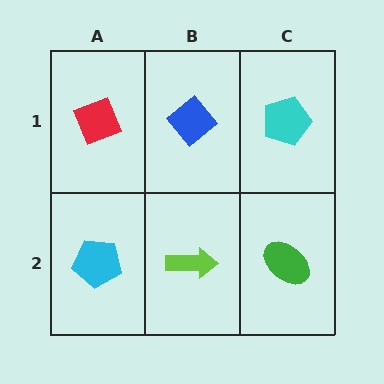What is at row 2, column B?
A lime arrow.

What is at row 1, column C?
A cyan pentagon.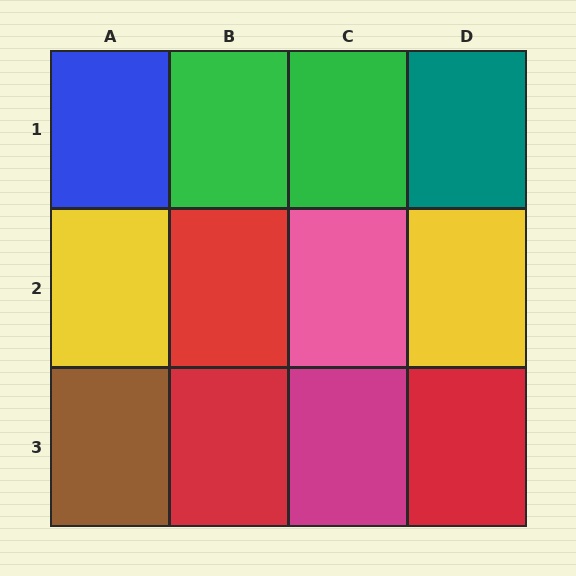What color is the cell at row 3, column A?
Brown.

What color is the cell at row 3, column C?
Magenta.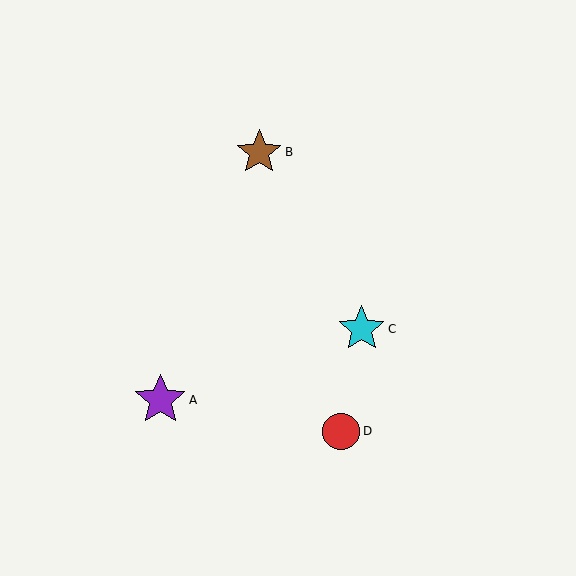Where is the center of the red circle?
The center of the red circle is at (341, 431).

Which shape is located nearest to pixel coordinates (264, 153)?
The brown star (labeled B) at (259, 152) is nearest to that location.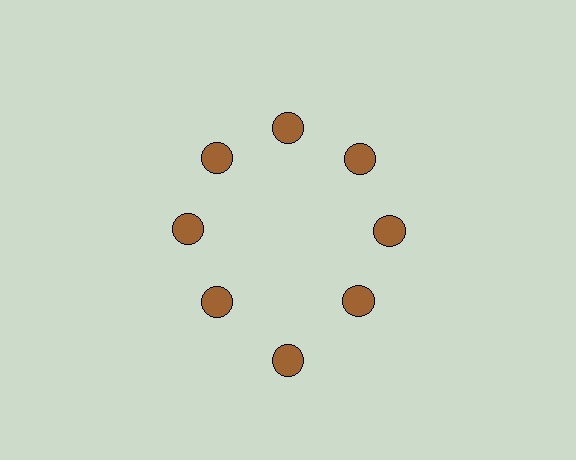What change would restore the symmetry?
The symmetry would be restored by moving it inward, back onto the ring so that all 8 circles sit at equal angles and equal distance from the center.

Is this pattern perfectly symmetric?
No. The 8 brown circles are arranged in a ring, but one element near the 6 o'clock position is pushed outward from the center, breaking the 8-fold rotational symmetry.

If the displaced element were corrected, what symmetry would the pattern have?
It would have 8-fold rotational symmetry — the pattern would map onto itself every 45 degrees.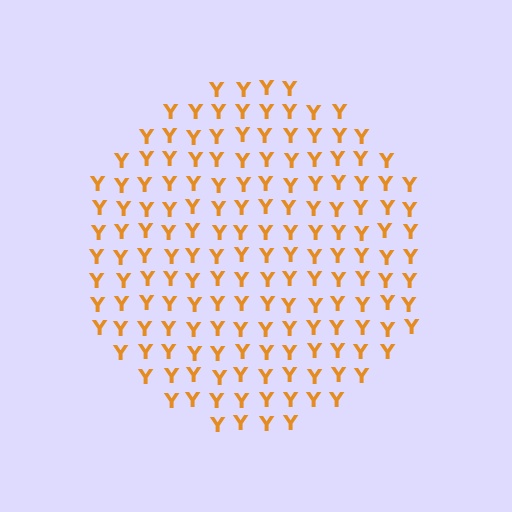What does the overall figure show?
The overall figure shows a circle.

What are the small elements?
The small elements are letter Y's.